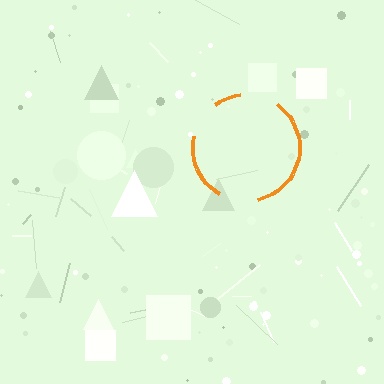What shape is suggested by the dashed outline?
The dashed outline suggests a circle.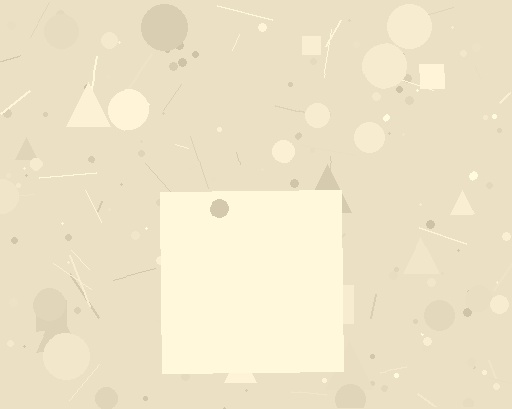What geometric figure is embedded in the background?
A square is embedded in the background.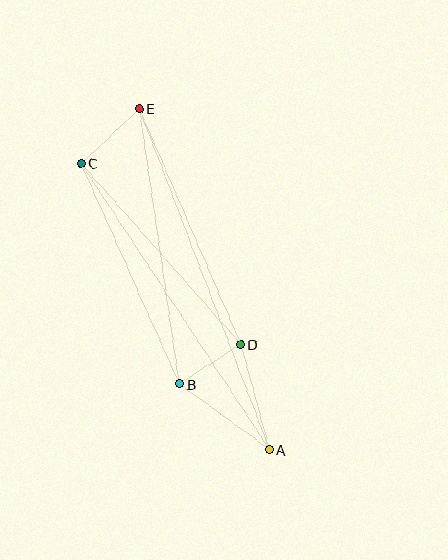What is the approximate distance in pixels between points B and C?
The distance between B and C is approximately 242 pixels.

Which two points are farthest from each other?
Points A and E are farthest from each other.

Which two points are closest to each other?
Points B and D are closest to each other.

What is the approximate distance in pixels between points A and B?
The distance between A and B is approximately 111 pixels.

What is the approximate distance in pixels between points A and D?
The distance between A and D is approximately 109 pixels.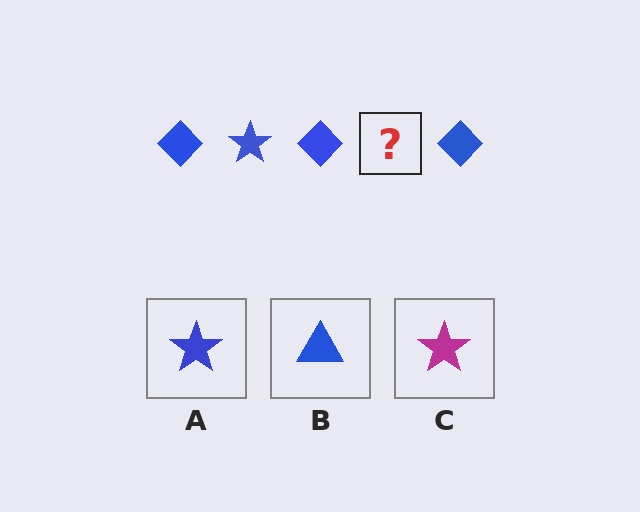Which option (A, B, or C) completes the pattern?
A.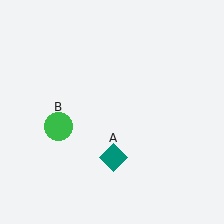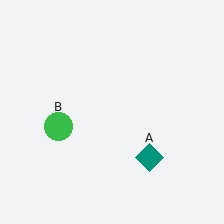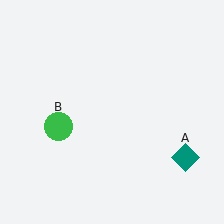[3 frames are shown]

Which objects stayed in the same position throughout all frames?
Green circle (object B) remained stationary.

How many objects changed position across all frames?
1 object changed position: teal diamond (object A).